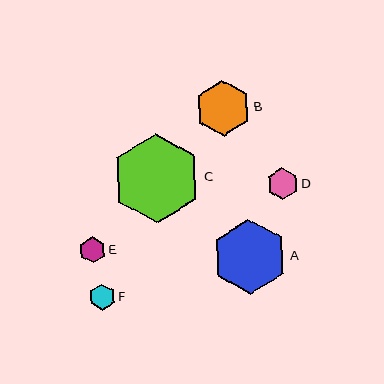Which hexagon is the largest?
Hexagon C is the largest with a size of approximately 89 pixels.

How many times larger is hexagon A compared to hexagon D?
Hexagon A is approximately 2.4 times the size of hexagon D.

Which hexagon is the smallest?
Hexagon E is the smallest with a size of approximately 26 pixels.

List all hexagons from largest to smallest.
From largest to smallest: C, A, B, D, F, E.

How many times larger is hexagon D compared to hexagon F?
Hexagon D is approximately 1.2 times the size of hexagon F.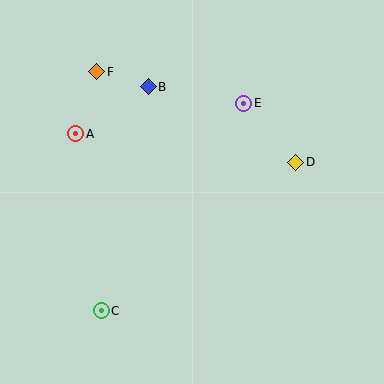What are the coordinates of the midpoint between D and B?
The midpoint between D and B is at (222, 125).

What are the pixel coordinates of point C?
Point C is at (101, 311).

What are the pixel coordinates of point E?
Point E is at (244, 103).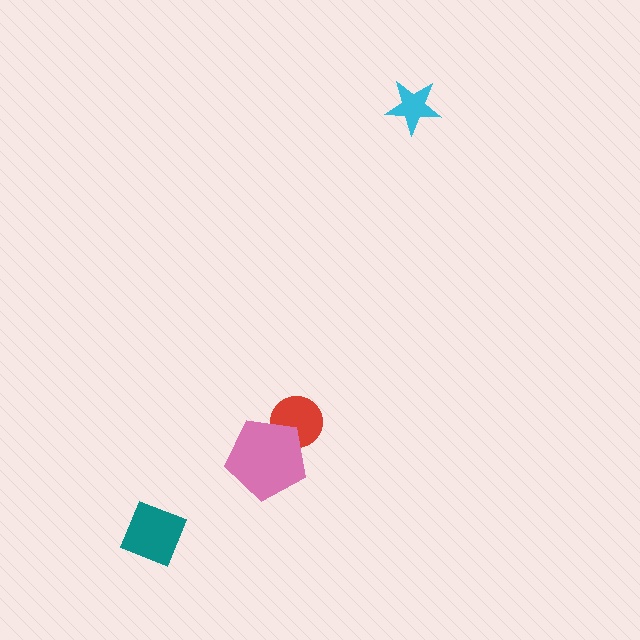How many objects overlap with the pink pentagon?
1 object overlaps with the pink pentagon.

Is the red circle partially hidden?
Yes, it is partially covered by another shape.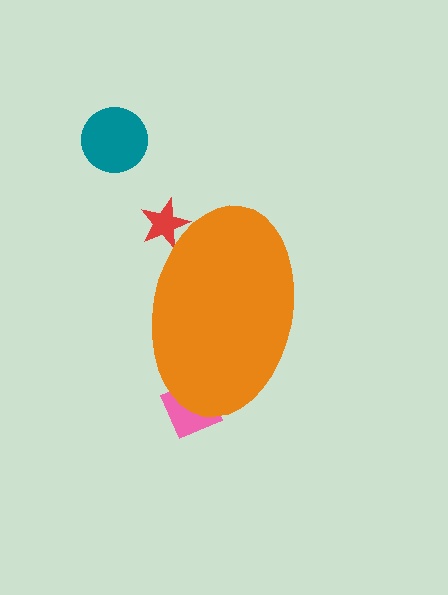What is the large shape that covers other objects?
An orange ellipse.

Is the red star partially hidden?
Yes, the red star is partially hidden behind the orange ellipse.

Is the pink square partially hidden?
Yes, the pink square is partially hidden behind the orange ellipse.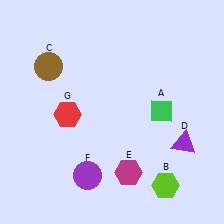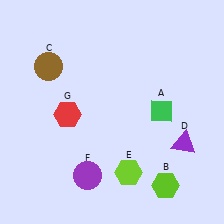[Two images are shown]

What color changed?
The hexagon (E) changed from magenta in Image 1 to lime in Image 2.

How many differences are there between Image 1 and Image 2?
There is 1 difference between the two images.